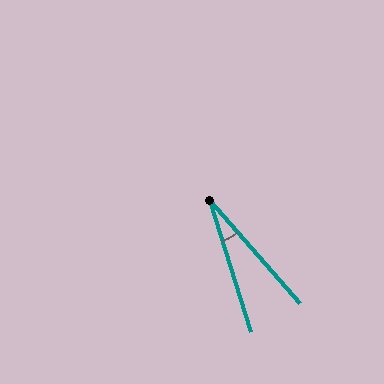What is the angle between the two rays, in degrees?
Approximately 24 degrees.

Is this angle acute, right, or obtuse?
It is acute.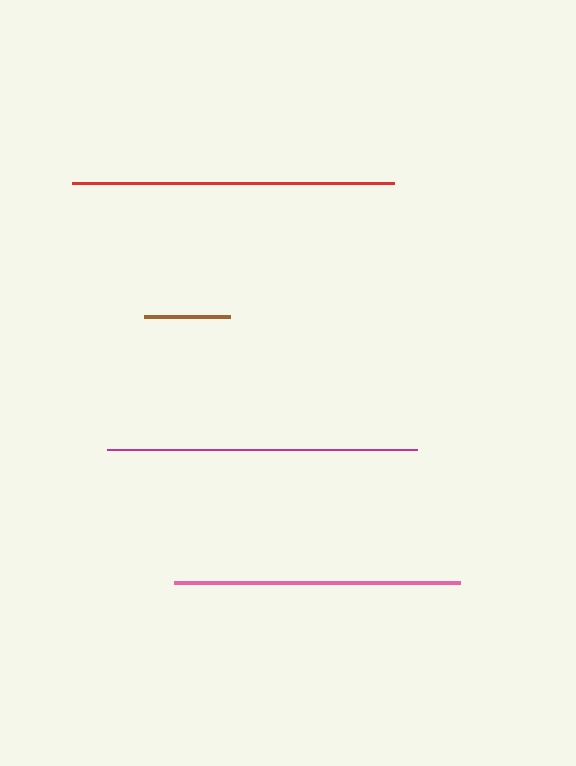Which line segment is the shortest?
The brown line is the shortest at approximately 86 pixels.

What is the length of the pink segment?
The pink segment is approximately 285 pixels long.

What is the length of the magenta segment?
The magenta segment is approximately 310 pixels long.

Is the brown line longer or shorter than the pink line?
The pink line is longer than the brown line.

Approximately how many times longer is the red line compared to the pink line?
The red line is approximately 1.1 times the length of the pink line.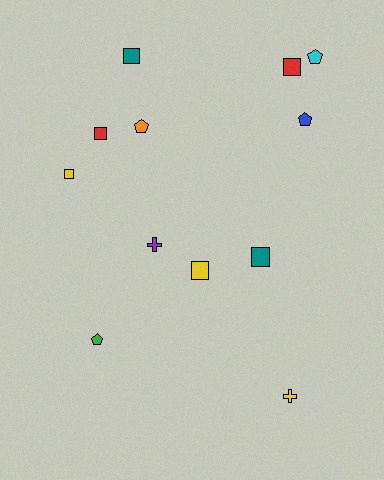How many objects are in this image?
There are 12 objects.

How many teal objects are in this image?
There are 2 teal objects.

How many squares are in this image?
There are 6 squares.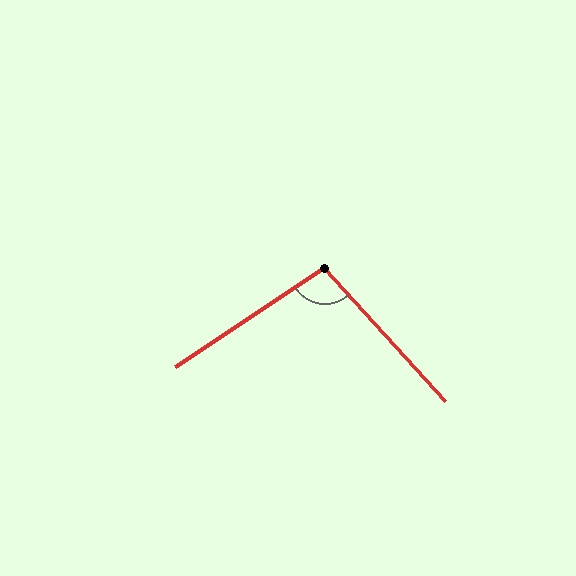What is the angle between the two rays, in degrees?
Approximately 99 degrees.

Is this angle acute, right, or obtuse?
It is obtuse.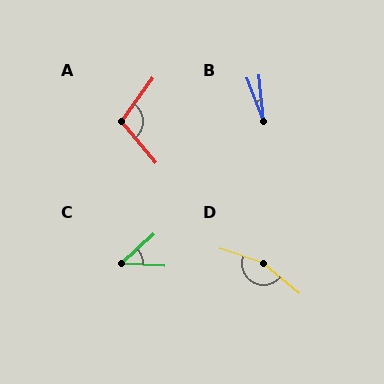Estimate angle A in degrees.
Approximately 104 degrees.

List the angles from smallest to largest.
B (15°), C (45°), A (104°), D (159°).